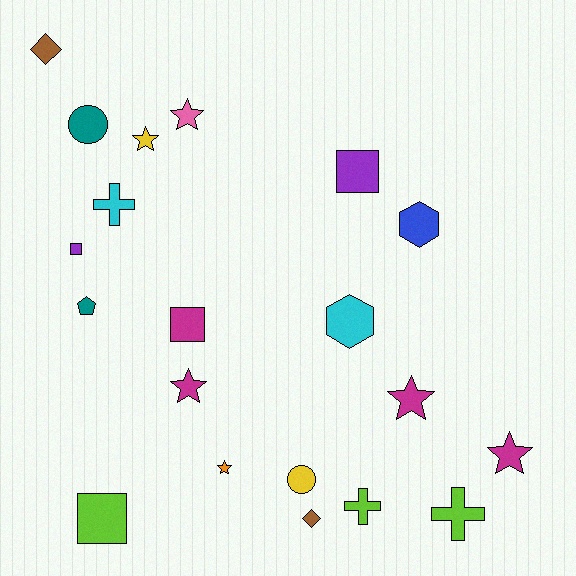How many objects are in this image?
There are 20 objects.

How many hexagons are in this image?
There are 2 hexagons.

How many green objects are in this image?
There are no green objects.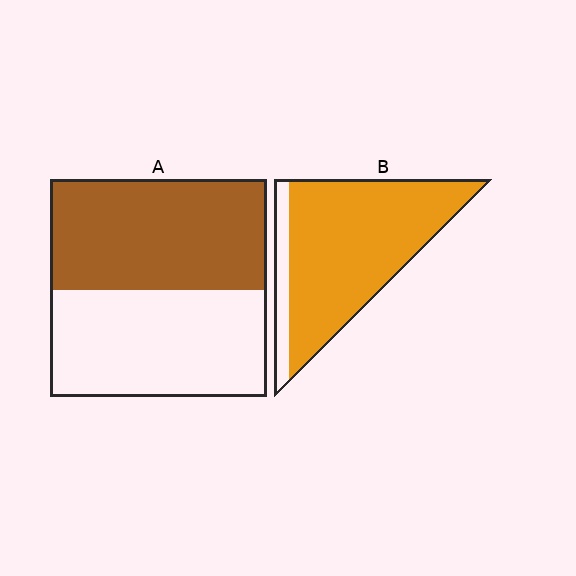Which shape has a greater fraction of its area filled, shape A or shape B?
Shape B.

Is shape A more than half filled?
Roughly half.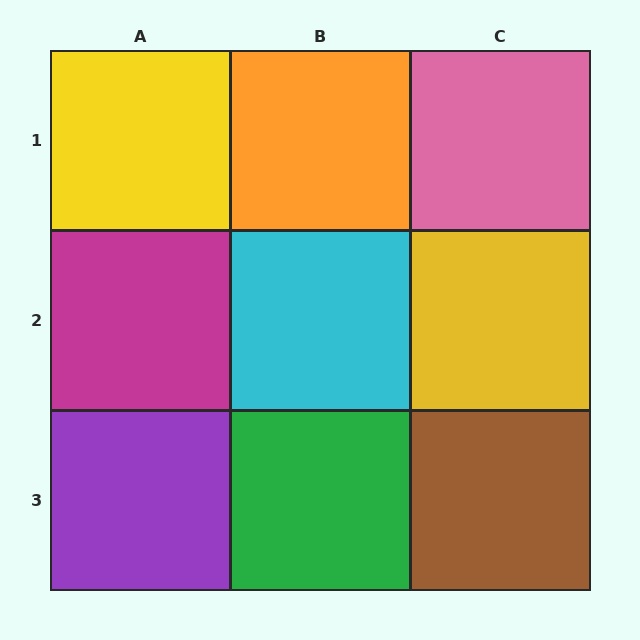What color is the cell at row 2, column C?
Yellow.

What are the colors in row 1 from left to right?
Yellow, orange, pink.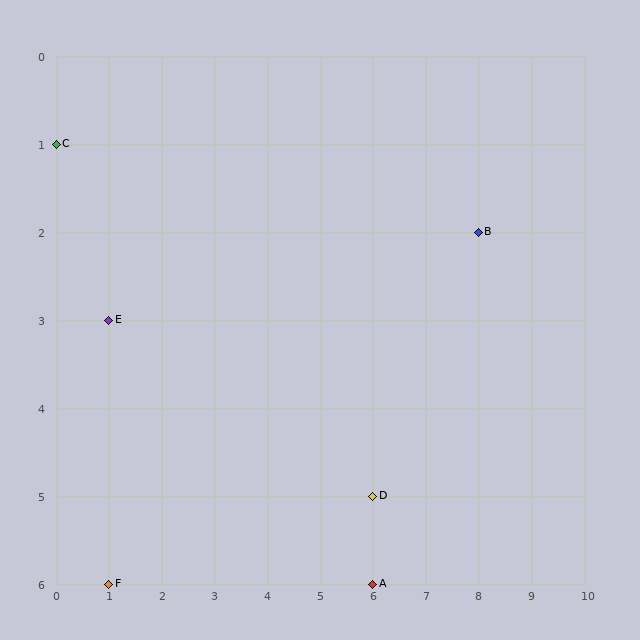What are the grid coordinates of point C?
Point C is at grid coordinates (0, 1).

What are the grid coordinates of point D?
Point D is at grid coordinates (6, 5).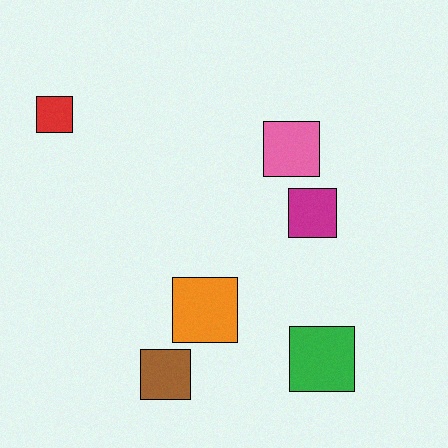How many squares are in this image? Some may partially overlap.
There are 6 squares.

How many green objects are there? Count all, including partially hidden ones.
There is 1 green object.